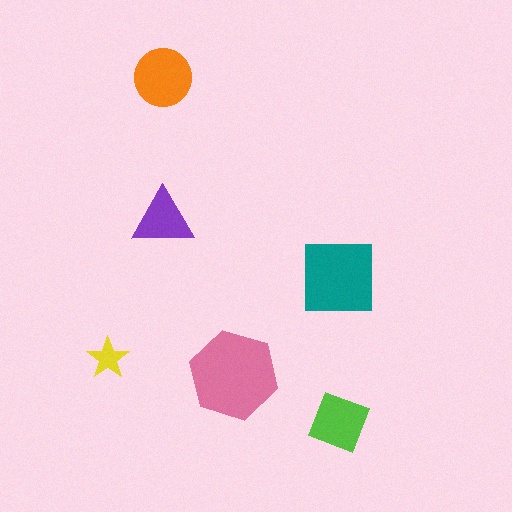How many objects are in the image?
There are 6 objects in the image.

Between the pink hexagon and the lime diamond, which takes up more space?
The pink hexagon.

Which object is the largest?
The pink hexagon.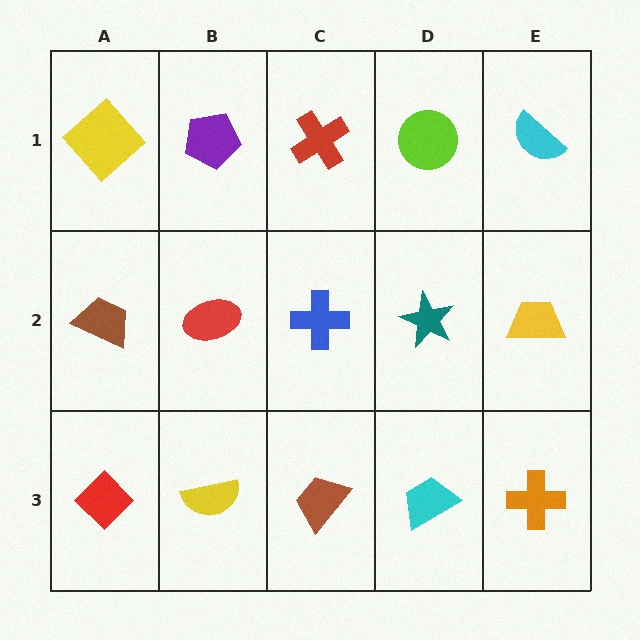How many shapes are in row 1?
5 shapes.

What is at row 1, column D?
A lime circle.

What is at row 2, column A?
A brown trapezoid.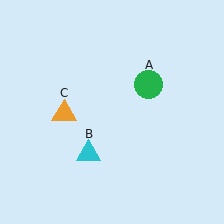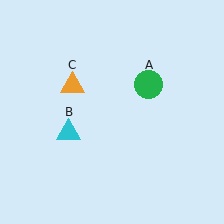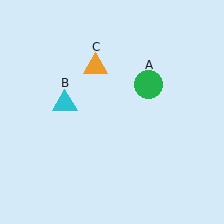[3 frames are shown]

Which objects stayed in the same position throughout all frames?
Green circle (object A) remained stationary.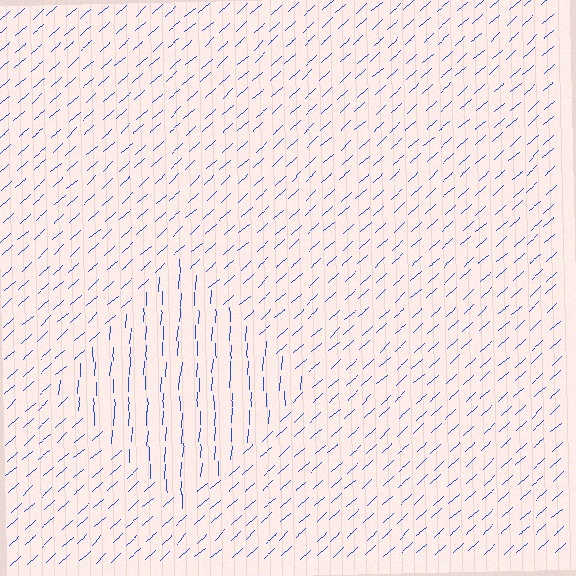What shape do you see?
I see a diamond.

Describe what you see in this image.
The image is filled with small blue line segments. A diamond region in the image has lines oriented differently from the surrounding lines, creating a visible texture boundary.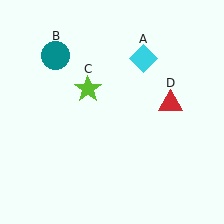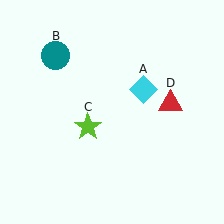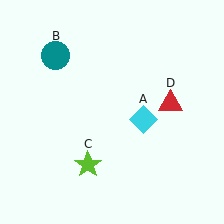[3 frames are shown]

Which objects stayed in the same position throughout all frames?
Teal circle (object B) and red triangle (object D) remained stationary.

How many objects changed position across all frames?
2 objects changed position: cyan diamond (object A), lime star (object C).